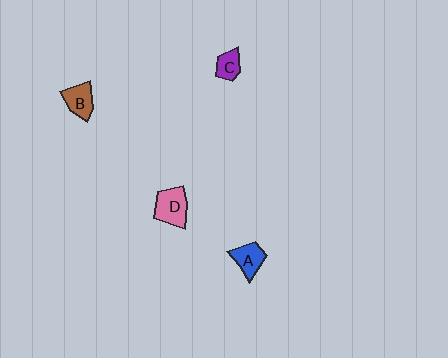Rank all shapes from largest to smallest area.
From largest to smallest: D (pink), A (blue), B (brown), C (purple).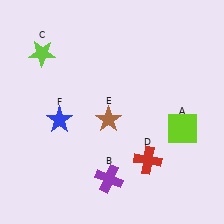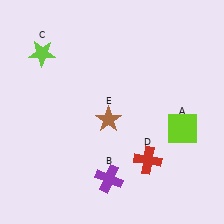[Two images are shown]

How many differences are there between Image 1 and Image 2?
There is 1 difference between the two images.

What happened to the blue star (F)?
The blue star (F) was removed in Image 2. It was in the bottom-left area of Image 1.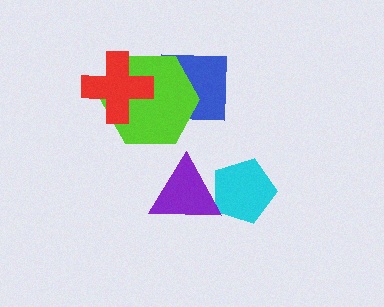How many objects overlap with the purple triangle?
1 object overlaps with the purple triangle.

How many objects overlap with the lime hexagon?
2 objects overlap with the lime hexagon.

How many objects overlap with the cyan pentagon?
1 object overlaps with the cyan pentagon.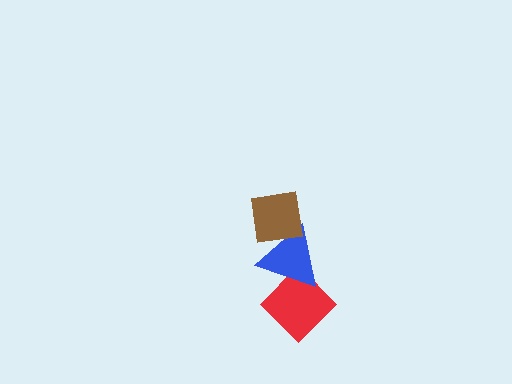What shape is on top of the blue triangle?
The brown square is on top of the blue triangle.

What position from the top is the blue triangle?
The blue triangle is 2nd from the top.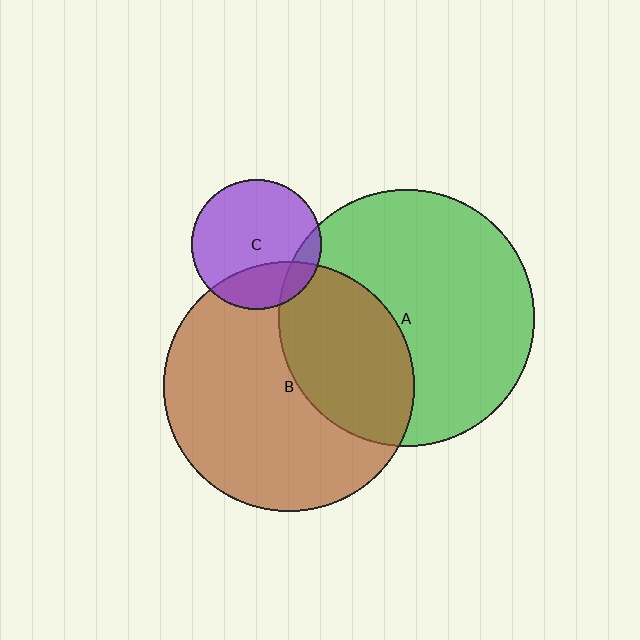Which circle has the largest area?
Circle A (green).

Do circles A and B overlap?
Yes.